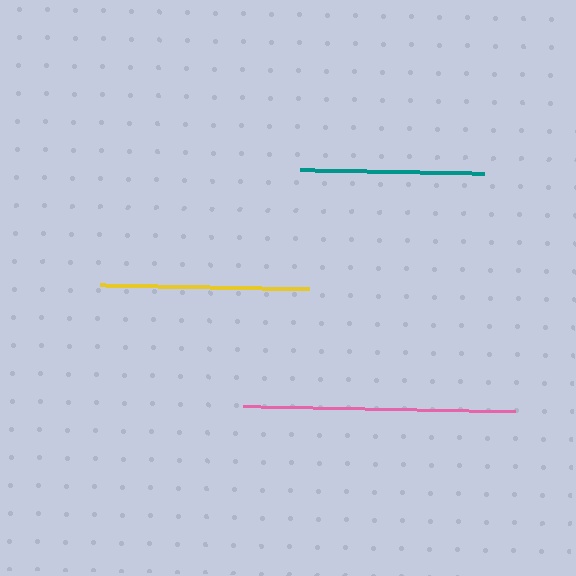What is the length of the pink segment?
The pink segment is approximately 272 pixels long.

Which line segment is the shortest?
The teal line is the shortest at approximately 184 pixels.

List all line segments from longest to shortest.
From longest to shortest: pink, yellow, teal.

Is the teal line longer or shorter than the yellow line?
The yellow line is longer than the teal line.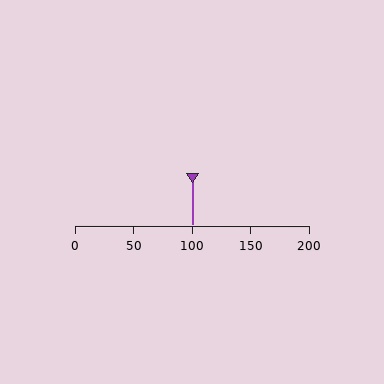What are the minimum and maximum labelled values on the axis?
The axis runs from 0 to 200.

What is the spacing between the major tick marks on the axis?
The major ticks are spaced 50 apart.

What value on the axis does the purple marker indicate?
The marker indicates approximately 100.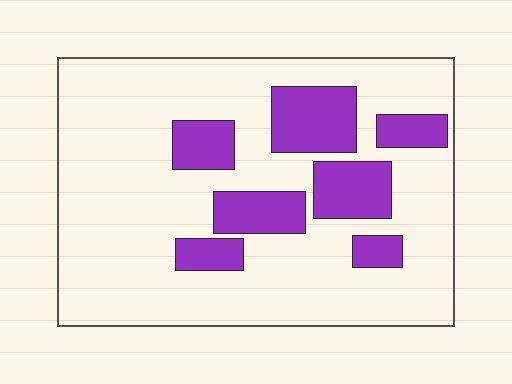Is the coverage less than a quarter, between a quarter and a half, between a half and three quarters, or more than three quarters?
Less than a quarter.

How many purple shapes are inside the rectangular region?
7.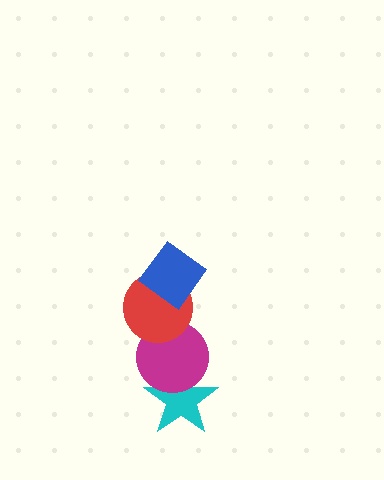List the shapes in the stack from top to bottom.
From top to bottom: the blue diamond, the red circle, the magenta circle, the cyan star.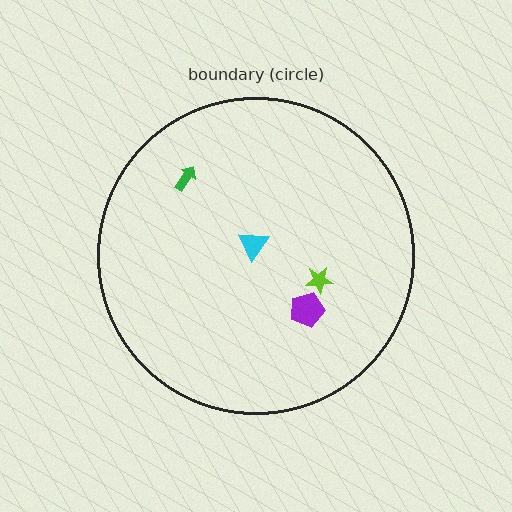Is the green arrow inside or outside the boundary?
Inside.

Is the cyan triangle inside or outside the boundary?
Inside.